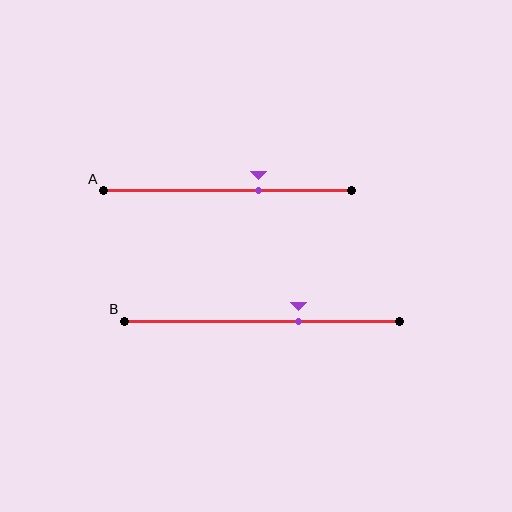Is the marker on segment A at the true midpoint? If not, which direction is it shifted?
No, the marker on segment A is shifted to the right by about 12% of the segment length.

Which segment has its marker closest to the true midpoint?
Segment A has its marker closest to the true midpoint.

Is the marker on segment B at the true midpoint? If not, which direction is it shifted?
No, the marker on segment B is shifted to the right by about 13% of the segment length.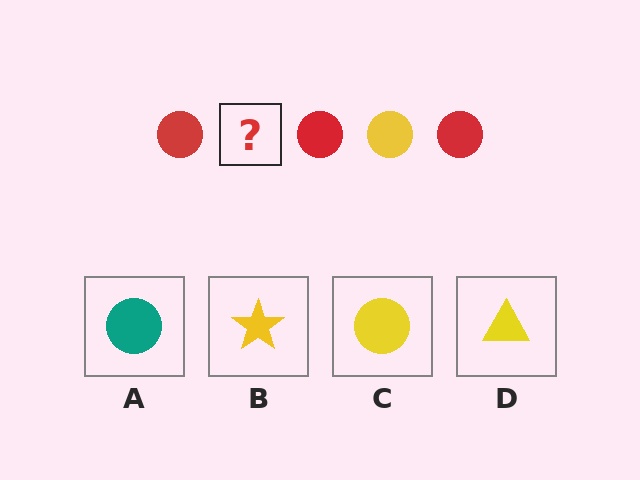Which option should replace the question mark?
Option C.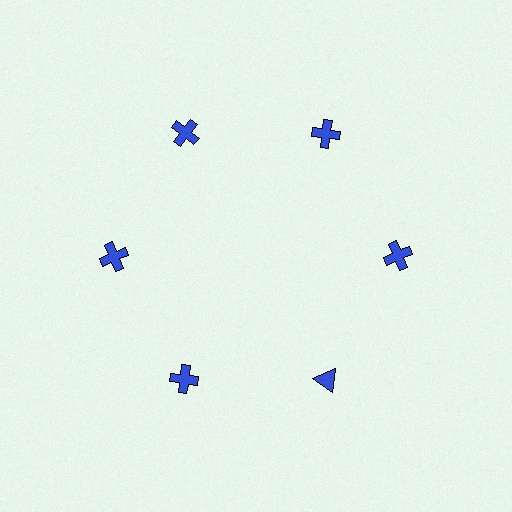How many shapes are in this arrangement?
There are 6 shapes arranged in a ring pattern.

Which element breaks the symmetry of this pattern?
The blue triangle at roughly the 5 o'clock position breaks the symmetry. All other shapes are blue crosses.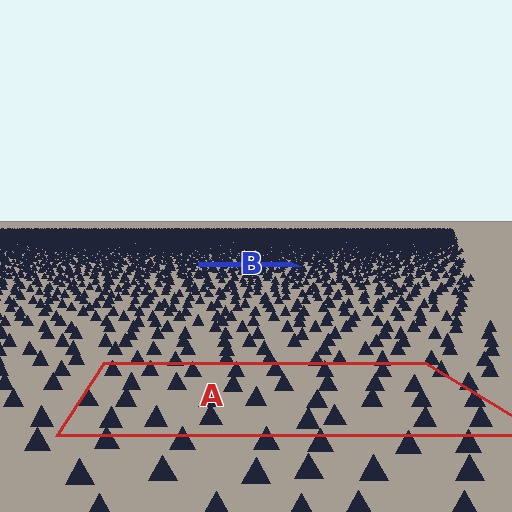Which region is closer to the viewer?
Region A is closer. The texture elements there are larger and more spread out.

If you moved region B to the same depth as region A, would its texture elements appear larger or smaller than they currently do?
They would appear larger. At a closer depth, the same texture elements are projected at a bigger on-screen size.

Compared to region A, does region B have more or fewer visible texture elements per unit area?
Region B has more texture elements per unit area — they are packed more densely because it is farther away.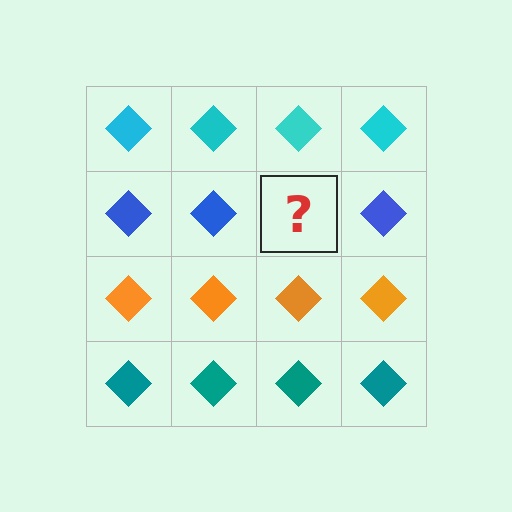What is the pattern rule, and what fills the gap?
The rule is that each row has a consistent color. The gap should be filled with a blue diamond.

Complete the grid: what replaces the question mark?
The question mark should be replaced with a blue diamond.